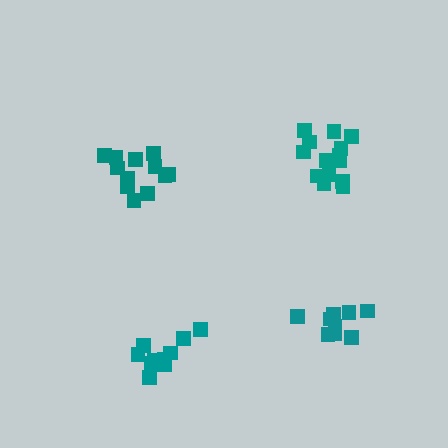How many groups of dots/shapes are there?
There are 4 groups.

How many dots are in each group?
Group 1: 10 dots, Group 2: 9 dots, Group 3: 15 dots, Group 4: 12 dots (46 total).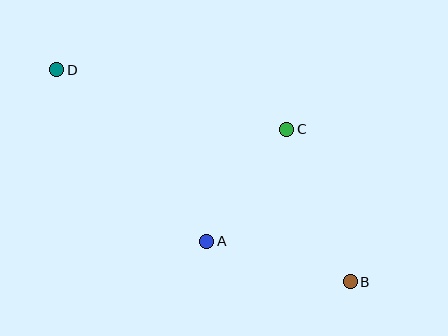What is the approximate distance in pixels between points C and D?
The distance between C and D is approximately 237 pixels.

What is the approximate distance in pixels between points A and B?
The distance between A and B is approximately 149 pixels.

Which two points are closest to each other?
Points A and C are closest to each other.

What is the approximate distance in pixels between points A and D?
The distance between A and D is approximately 228 pixels.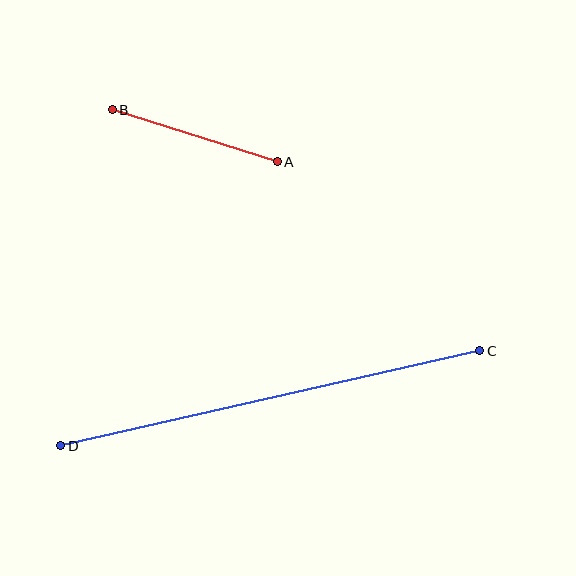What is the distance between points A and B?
The distance is approximately 173 pixels.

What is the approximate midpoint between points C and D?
The midpoint is at approximately (270, 398) pixels.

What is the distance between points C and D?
The distance is approximately 430 pixels.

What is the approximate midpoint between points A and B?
The midpoint is at approximately (195, 136) pixels.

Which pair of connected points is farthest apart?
Points C and D are farthest apart.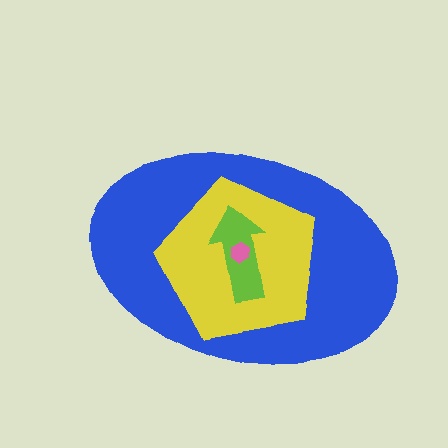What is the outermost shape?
The blue ellipse.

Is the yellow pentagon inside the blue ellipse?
Yes.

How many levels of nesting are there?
4.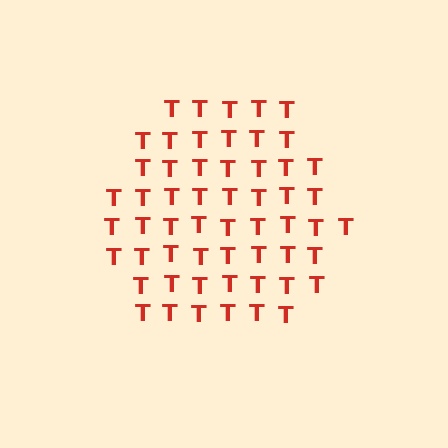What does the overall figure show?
The overall figure shows a hexagon.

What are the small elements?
The small elements are letter T's.